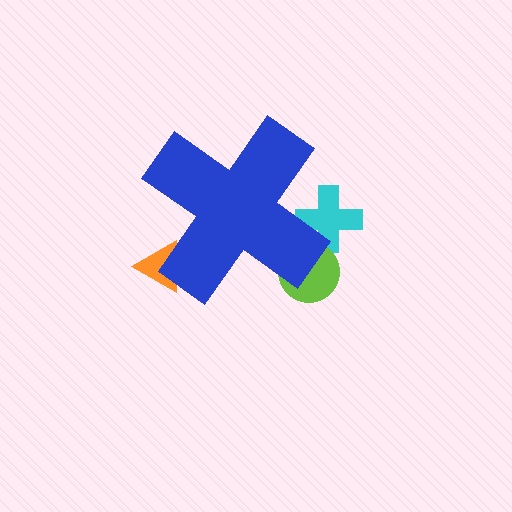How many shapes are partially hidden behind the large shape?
3 shapes are partially hidden.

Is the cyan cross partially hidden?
Yes, the cyan cross is partially hidden behind the blue cross.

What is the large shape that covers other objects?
A blue cross.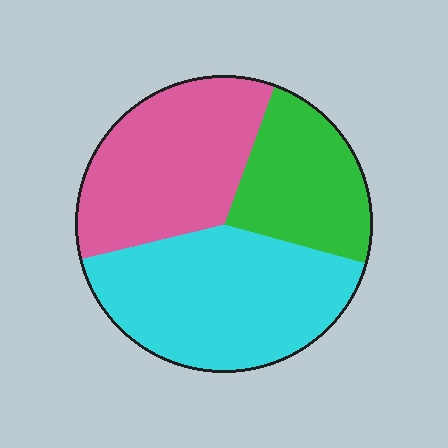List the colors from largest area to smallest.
From largest to smallest: cyan, pink, green.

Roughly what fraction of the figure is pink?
Pink takes up between a third and a half of the figure.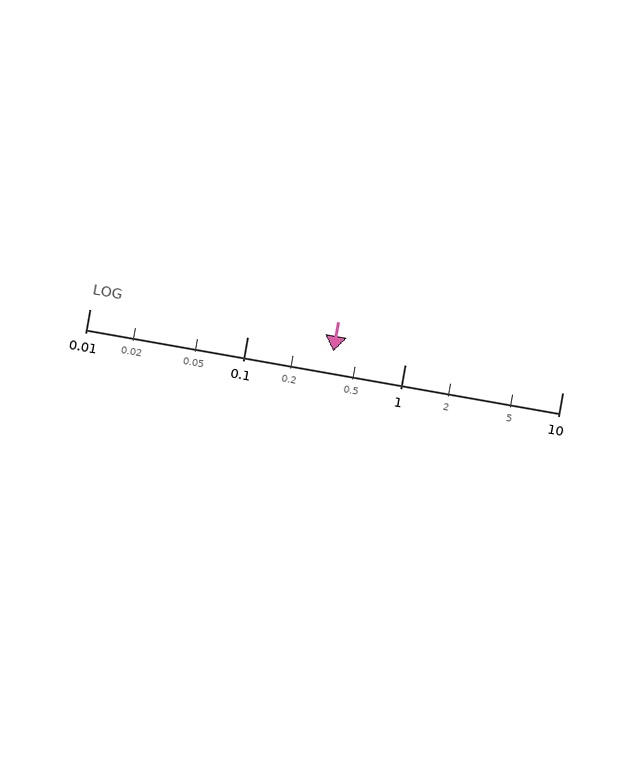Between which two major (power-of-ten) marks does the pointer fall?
The pointer is between 0.1 and 1.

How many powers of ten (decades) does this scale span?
The scale spans 3 decades, from 0.01 to 10.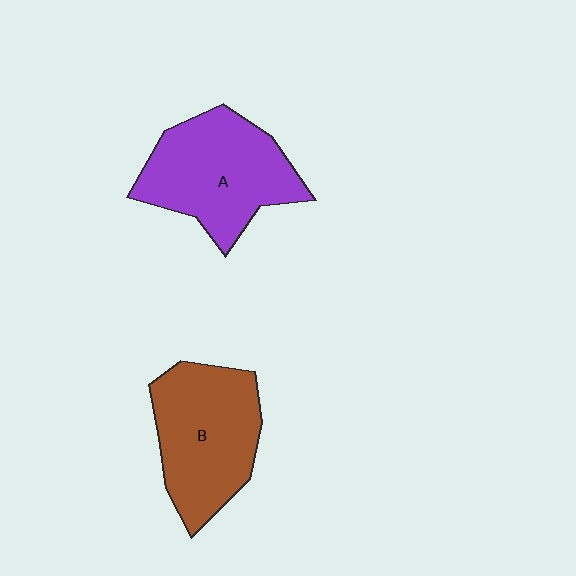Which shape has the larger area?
Shape A (purple).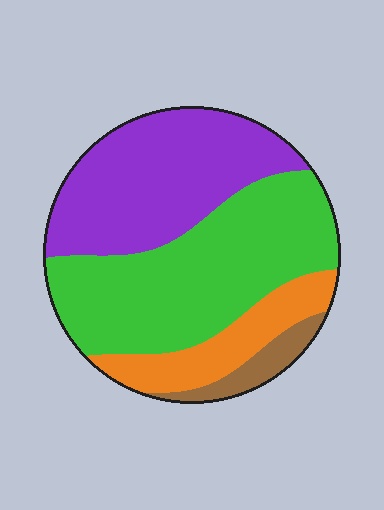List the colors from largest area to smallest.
From largest to smallest: green, purple, orange, brown.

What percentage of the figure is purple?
Purple covers roughly 35% of the figure.